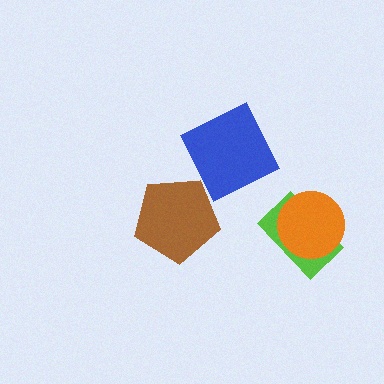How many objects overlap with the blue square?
0 objects overlap with the blue square.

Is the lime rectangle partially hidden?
Yes, it is partially covered by another shape.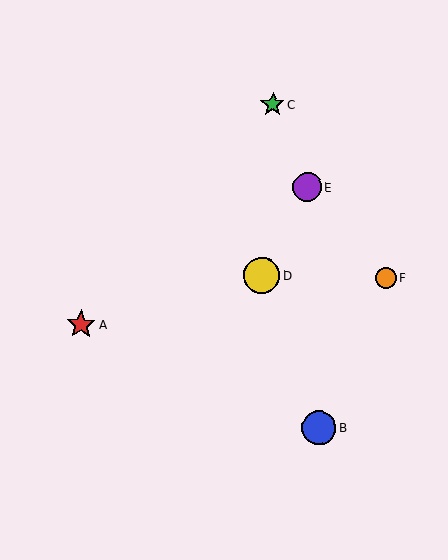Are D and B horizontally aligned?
No, D is at y≈275 and B is at y≈428.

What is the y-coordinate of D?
Object D is at y≈275.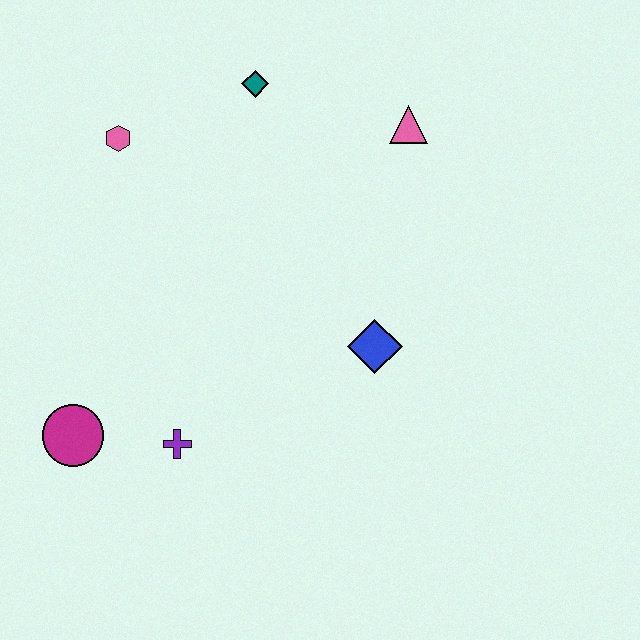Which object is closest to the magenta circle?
The purple cross is closest to the magenta circle.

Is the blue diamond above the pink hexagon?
No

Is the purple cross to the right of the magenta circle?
Yes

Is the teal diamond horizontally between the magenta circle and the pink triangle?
Yes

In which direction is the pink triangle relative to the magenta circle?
The pink triangle is to the right of the magenta circle.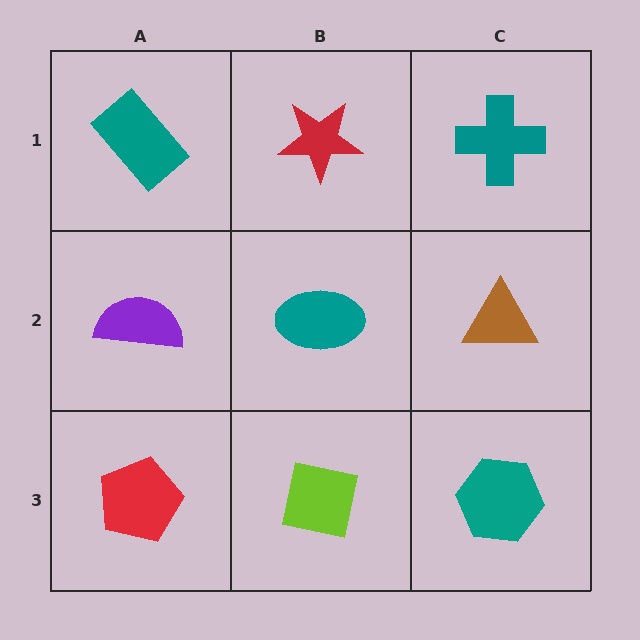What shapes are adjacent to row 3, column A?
A purple semicircle (row 2, column A), a lime square (row 3, column B).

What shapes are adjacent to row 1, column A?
A purple semicircle (row 2, column A), a red star (row 1, column B).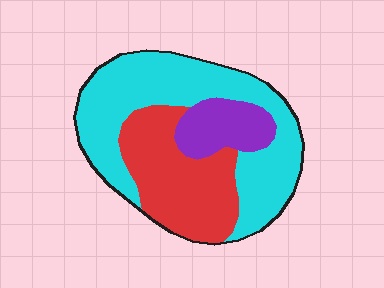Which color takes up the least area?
Purple, at roughly 15%.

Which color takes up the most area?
Cyan, at roughly 55%.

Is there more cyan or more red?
Cyan.